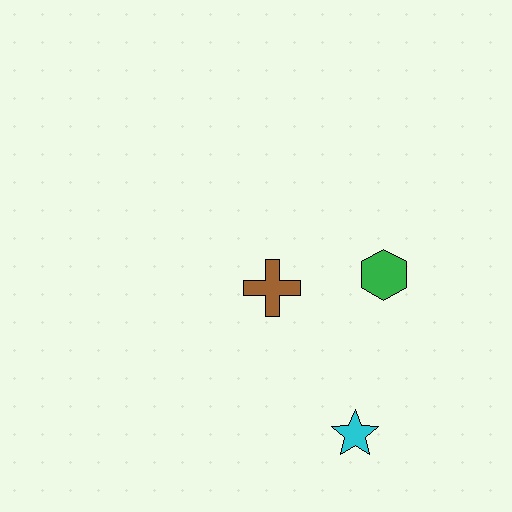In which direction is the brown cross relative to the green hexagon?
The brown cross is to the left of the green hexagon.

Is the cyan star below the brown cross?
Yes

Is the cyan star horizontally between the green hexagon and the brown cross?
Yes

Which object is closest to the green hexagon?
The brown cross is closest to the green hexagon.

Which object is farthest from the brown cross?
The cyan star is farthest from the brown cross.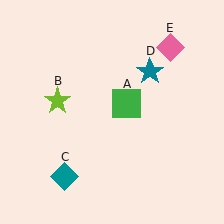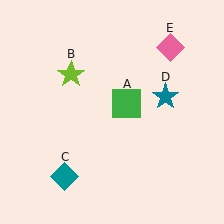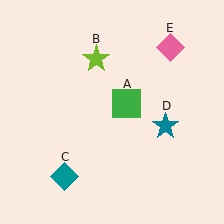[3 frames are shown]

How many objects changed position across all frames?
2 objects changed position: lime star (object B), teal star (object D).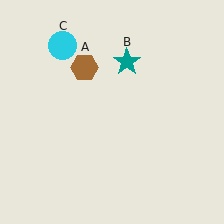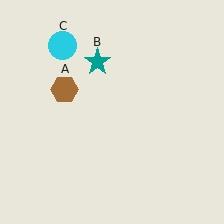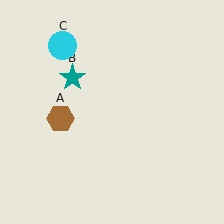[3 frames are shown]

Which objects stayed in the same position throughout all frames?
Cyan circle (object C) remained stationary.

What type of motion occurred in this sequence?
The brown hexagon (object A), teal star (object B) rotated counterclockwise around the center of the scene.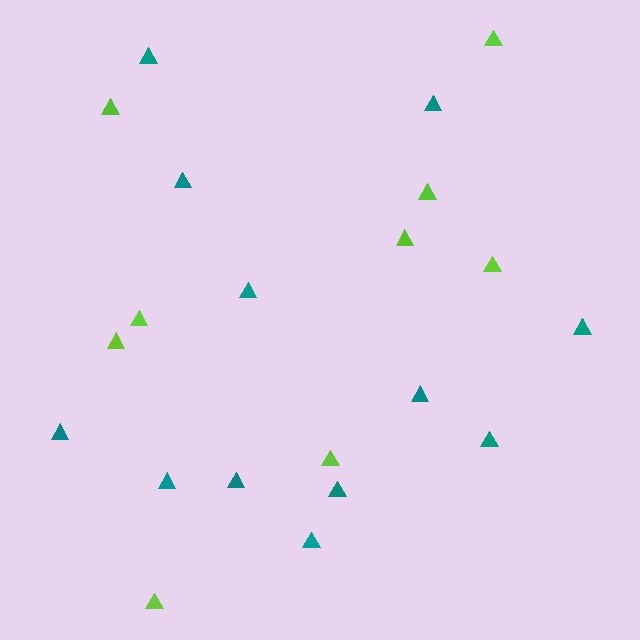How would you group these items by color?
There are 2 groups: one group of teal triangles (12) and one group of lime triangles (9).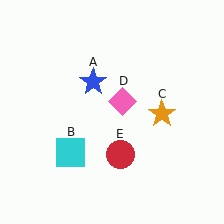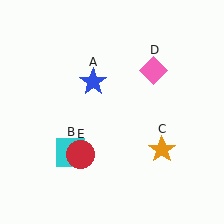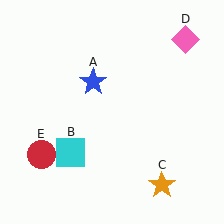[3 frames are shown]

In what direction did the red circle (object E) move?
The red circle (object E) moved left.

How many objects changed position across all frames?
3 objects changed position: orange star (object C), pink diamond (object D), red circle (object E).